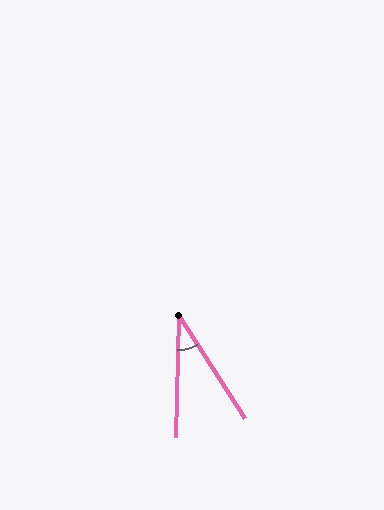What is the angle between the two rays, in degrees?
Approximately 34 degrees.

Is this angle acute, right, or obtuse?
It is acute.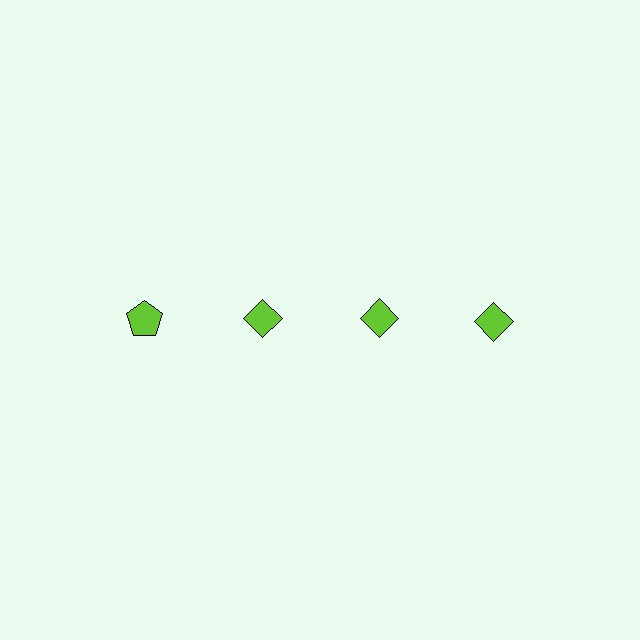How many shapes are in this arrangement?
There are 4 shapes arranged in a grid pattern.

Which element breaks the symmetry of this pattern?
The lime pentagon in the top row, leftmost column breaks the symmetry. All other shapes are lime diamonds.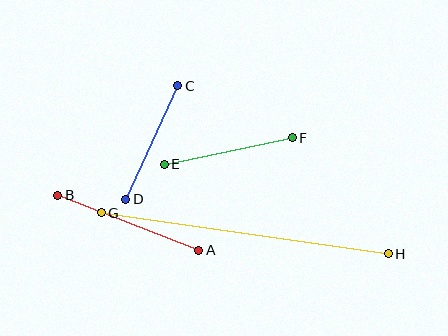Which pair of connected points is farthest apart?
Points G and H are farthest apart.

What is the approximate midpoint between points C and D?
The midpoint is at approximately (152, 143) pixels.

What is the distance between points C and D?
The distance is approximately 125 pixels.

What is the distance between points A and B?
The distance is approximately 152 pixels.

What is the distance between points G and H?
The distance is approximately 290 pixels.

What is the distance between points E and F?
The distance is approximately 131 pixels.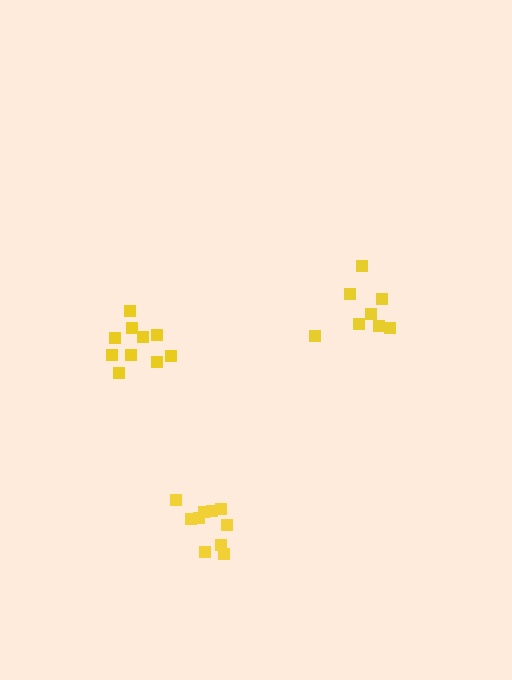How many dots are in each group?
Group 1: 10 dots, Group 2: 10 dots, Group 3: 8 dots (28 total).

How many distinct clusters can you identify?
There are 3 distinct clusters.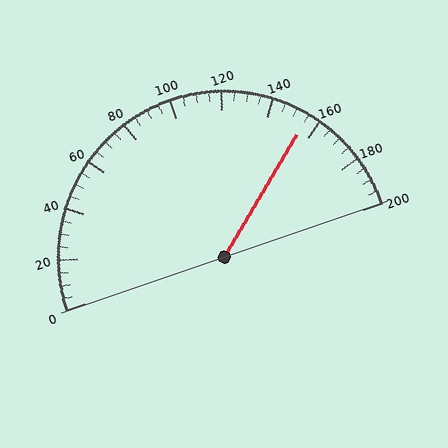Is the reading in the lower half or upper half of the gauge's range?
The reading is in the upper half of the range (0 to 200).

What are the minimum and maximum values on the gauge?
The gauge ranges from 0 to 200.